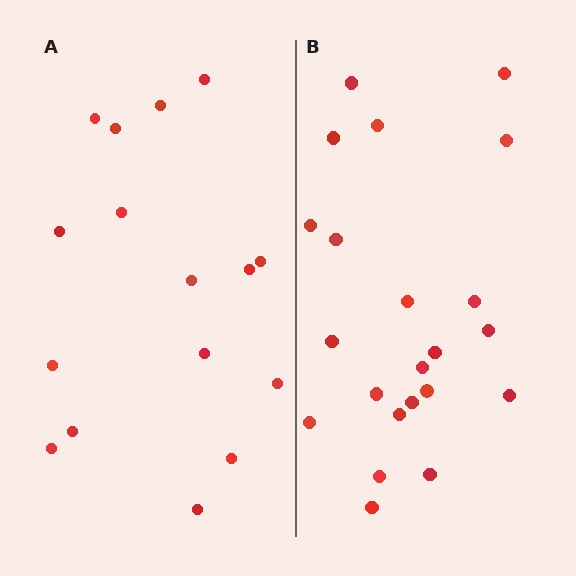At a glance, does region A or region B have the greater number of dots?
Region B (the right region) has more dots.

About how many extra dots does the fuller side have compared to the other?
Region B has about 6 more dots than region A.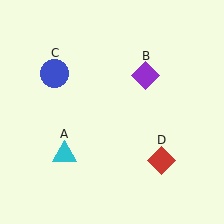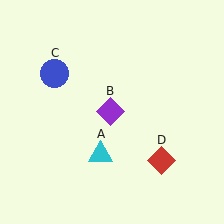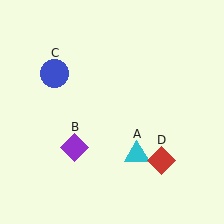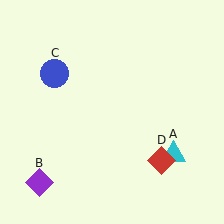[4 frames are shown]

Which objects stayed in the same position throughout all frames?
Blue circle (object C) and red diamond (object D) remained stationary.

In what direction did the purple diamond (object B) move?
The purple diamond (object B) moved down and to the left.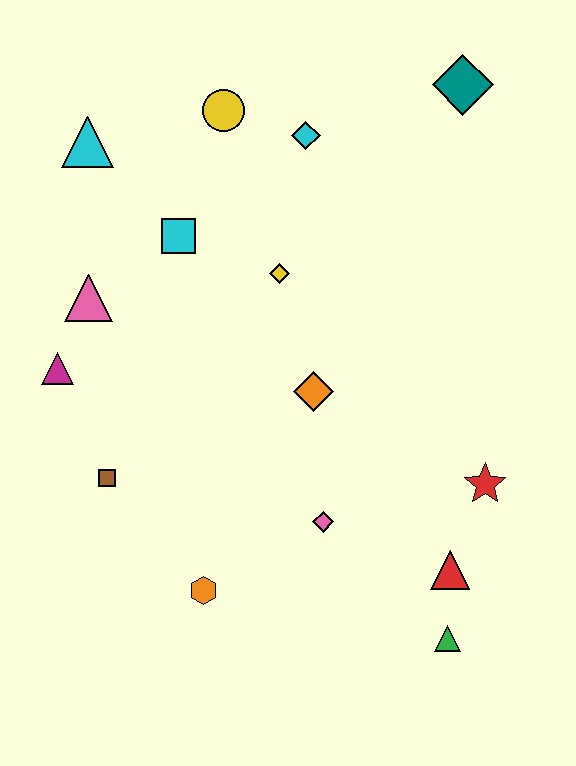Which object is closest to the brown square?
The magenta triangle is closest to the brown square.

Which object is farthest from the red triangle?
The cyan triangle is farthest from the red triangle.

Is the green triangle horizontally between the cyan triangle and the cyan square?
No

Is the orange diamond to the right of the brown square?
Yes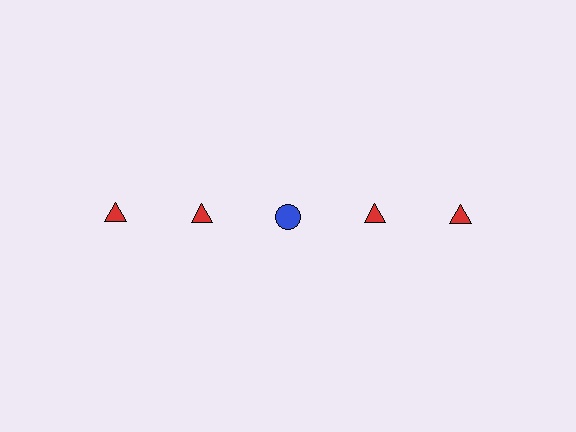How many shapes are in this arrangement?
There are 5 shapes arranged in a grid pattern.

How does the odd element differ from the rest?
It differs in both color (blue instead of red) and shape (circle instead of triangle).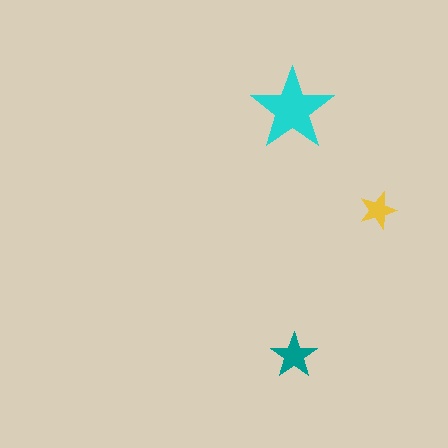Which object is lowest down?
The teal star is bottommost.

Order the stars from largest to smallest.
the cyan one, the teal one, the yellow one.